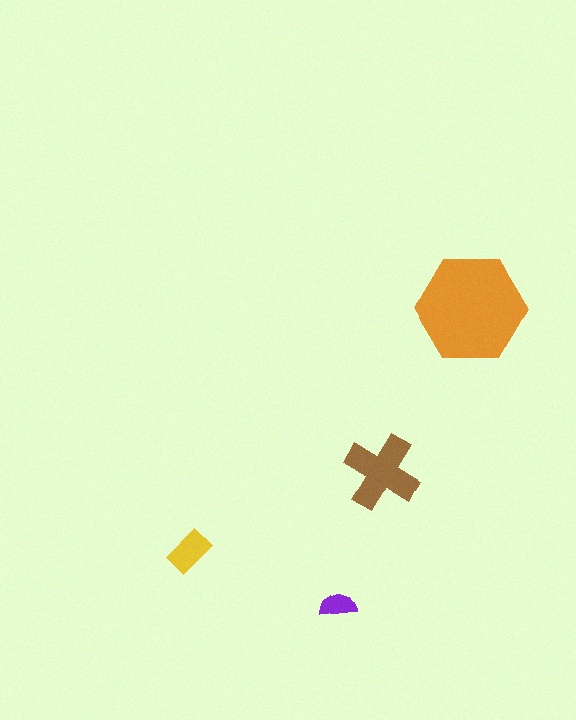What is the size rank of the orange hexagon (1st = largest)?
1st.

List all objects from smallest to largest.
The purple semicircle, the yellow rectangle, the brown cross, the orange hexagon.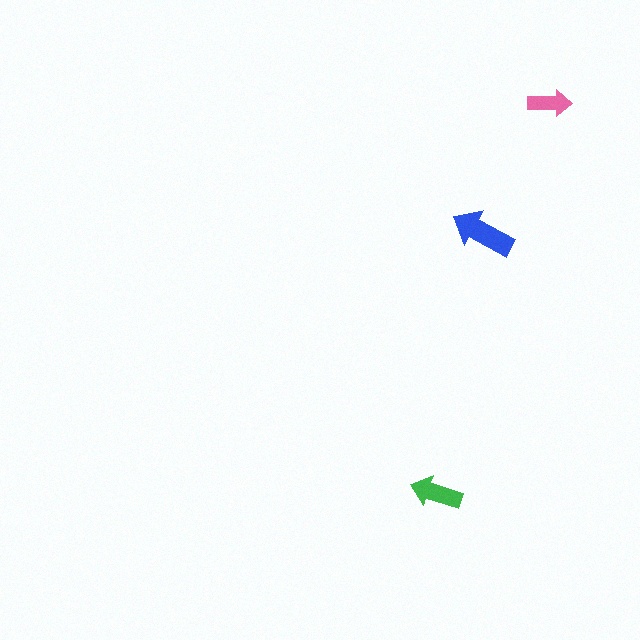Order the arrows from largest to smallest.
the blue one, the green one, the pink one.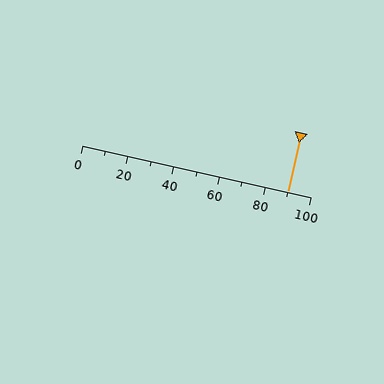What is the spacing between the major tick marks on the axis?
The major ticks are spaced 20 apart.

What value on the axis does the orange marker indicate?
The marker indicates approximately 90.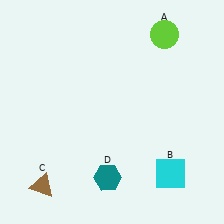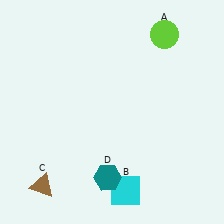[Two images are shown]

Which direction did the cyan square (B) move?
The cyan square (B) moved left.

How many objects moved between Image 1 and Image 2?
1 object moved between the two images.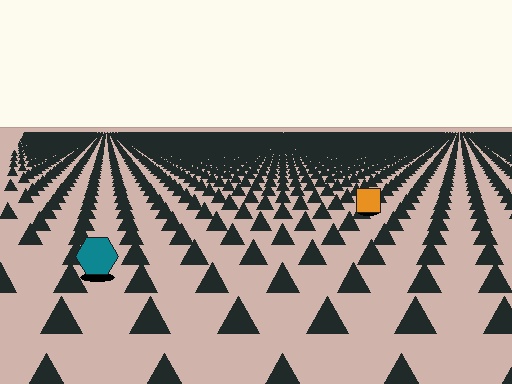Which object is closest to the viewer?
The teal hexagon is closest. The texture marks near it are larger and more spread out.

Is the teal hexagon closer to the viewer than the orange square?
Yes. The teal hexagon is closer — you can tell from the texture gradient: the ground texture is coarser near it.